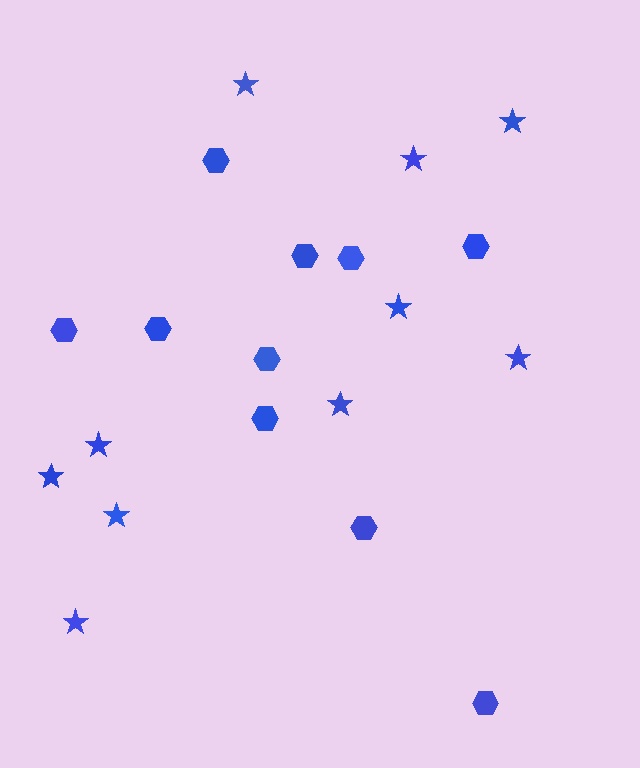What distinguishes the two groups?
There are 2 groups: one group of stars (10) and one group of hexagons (10).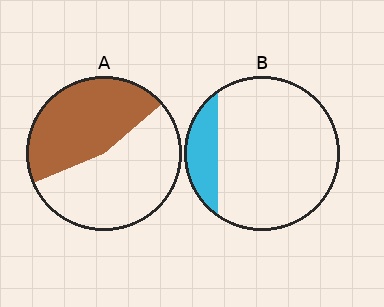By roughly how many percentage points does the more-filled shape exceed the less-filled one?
By roughly 30 percentage points (A over B).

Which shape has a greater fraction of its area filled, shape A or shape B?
Shape A.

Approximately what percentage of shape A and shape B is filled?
A is approximately 45% and B is approximately 15%.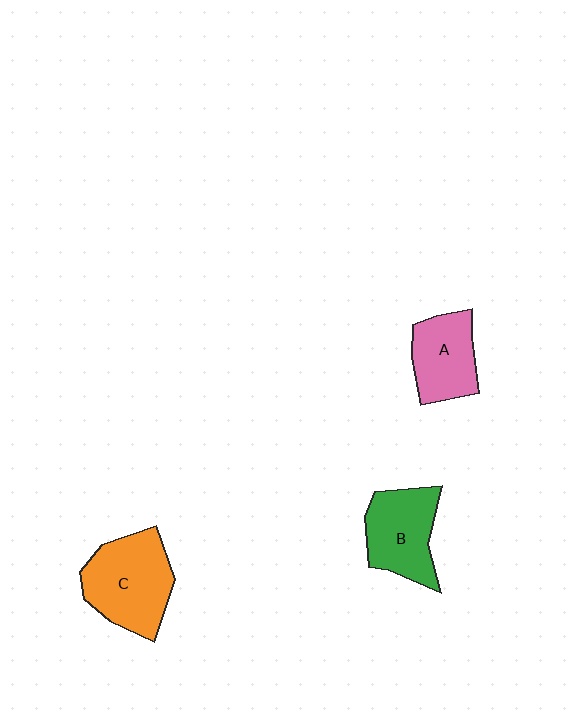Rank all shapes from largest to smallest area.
From largest to smallest: C (orange), B (green), A (pink).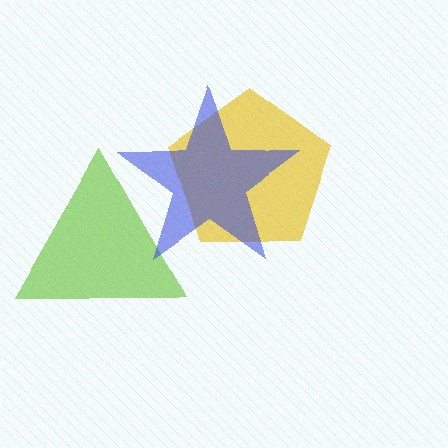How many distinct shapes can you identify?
There are 3 distinct shapes: a lime triangle, a yellow pentagon, a blue star.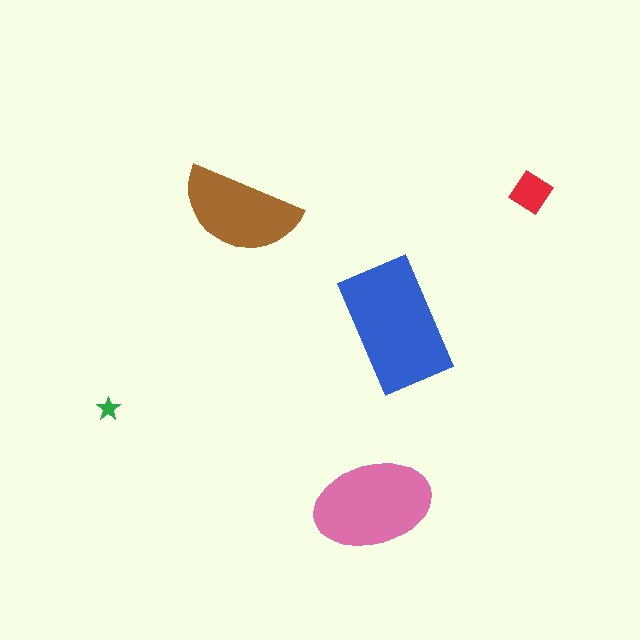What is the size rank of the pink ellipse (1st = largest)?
2nd.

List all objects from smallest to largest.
The green star, the red diamond, the brown semicircle, the pink ellipse, the blue rectangle.